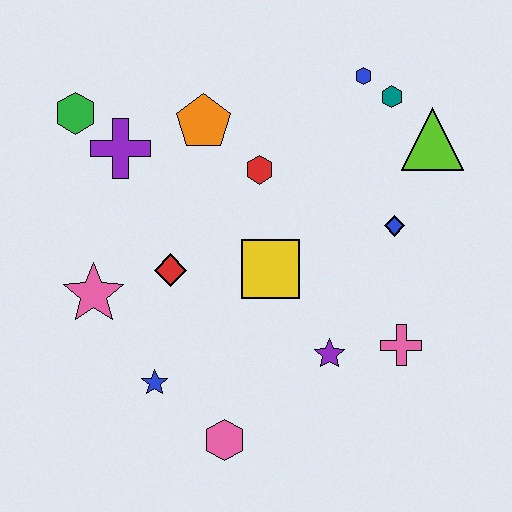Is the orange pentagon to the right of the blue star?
Yes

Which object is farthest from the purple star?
The green hexagon is farthest from the purple star.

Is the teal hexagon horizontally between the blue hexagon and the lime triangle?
Yes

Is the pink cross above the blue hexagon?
No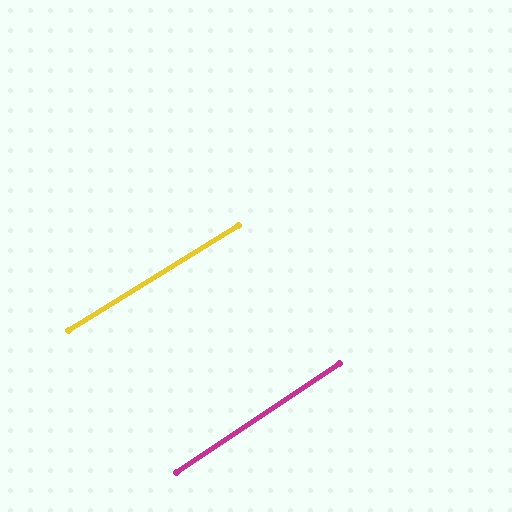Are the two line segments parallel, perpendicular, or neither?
Parallel — their directions differ by only 1.7°.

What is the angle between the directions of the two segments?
Approximately 2 degrees.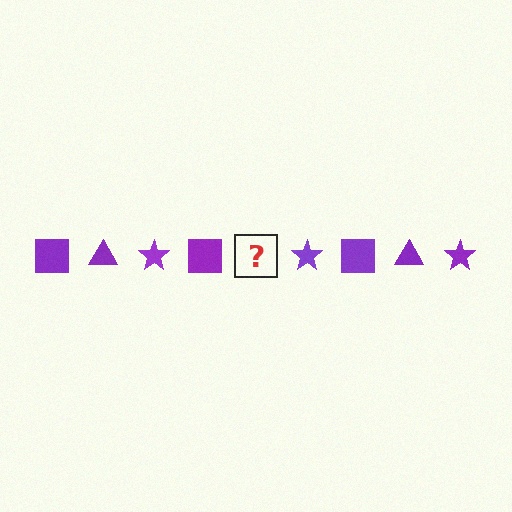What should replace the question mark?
The question mark should be replaced with a purple triangle.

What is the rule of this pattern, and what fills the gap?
The rule is that the pattern cycles through square, triangle, star shapes in purple. The gap should be filled with a purple triangle.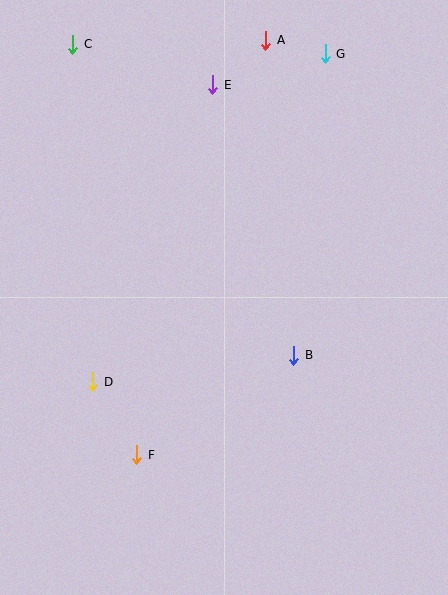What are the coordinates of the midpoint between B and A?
The midpoint between B and A is at (280, 198).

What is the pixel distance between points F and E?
The distance between F and E is 378 pixels.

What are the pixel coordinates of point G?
Point G is at (325, 54).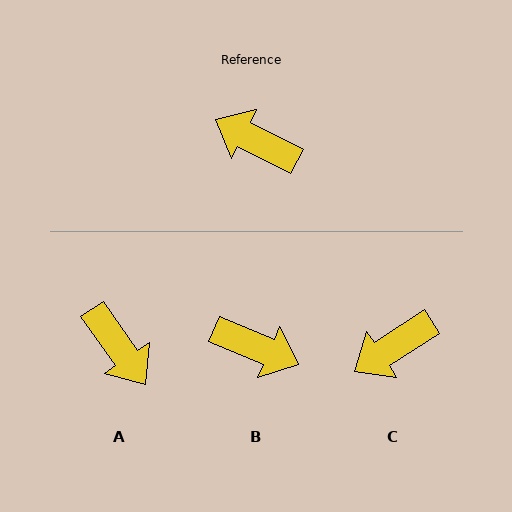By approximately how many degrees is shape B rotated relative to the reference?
Approximately 176 degrees clockwise.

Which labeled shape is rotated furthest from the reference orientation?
B, about 176 degrees away.